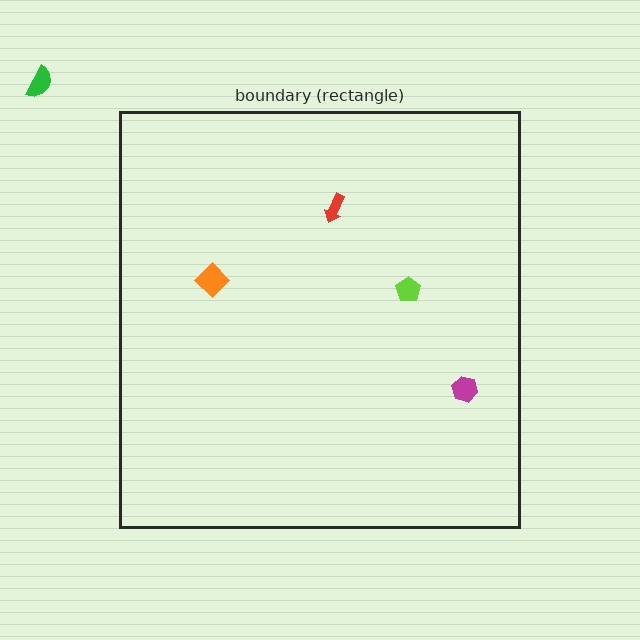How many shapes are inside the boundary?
4 inside, 1 outside.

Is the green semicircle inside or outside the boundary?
Outside.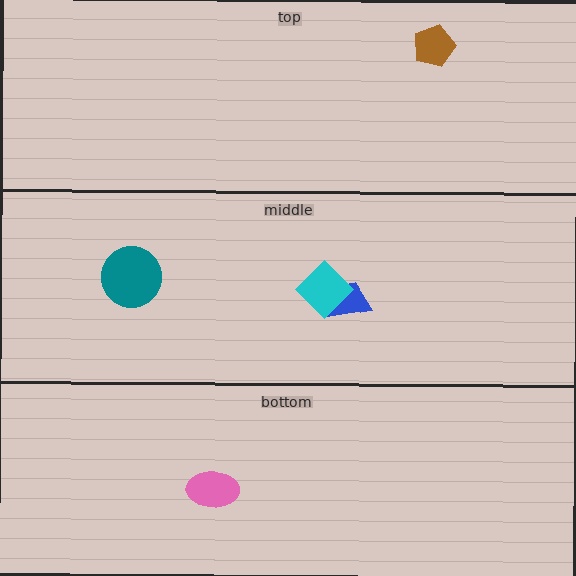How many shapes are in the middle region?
3.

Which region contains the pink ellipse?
The bottom region.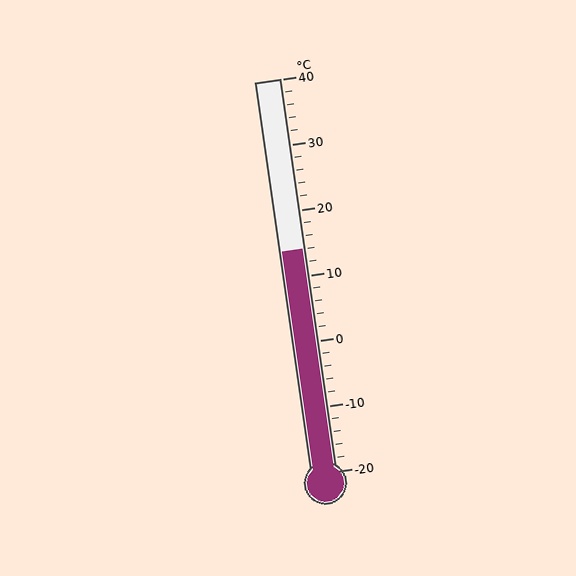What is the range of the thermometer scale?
The thermometer scale ranges from -20°C to 40°C.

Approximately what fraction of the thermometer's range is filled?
The thermometer is filled to approximately 55% of its range.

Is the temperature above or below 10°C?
The temperature is above 10°C.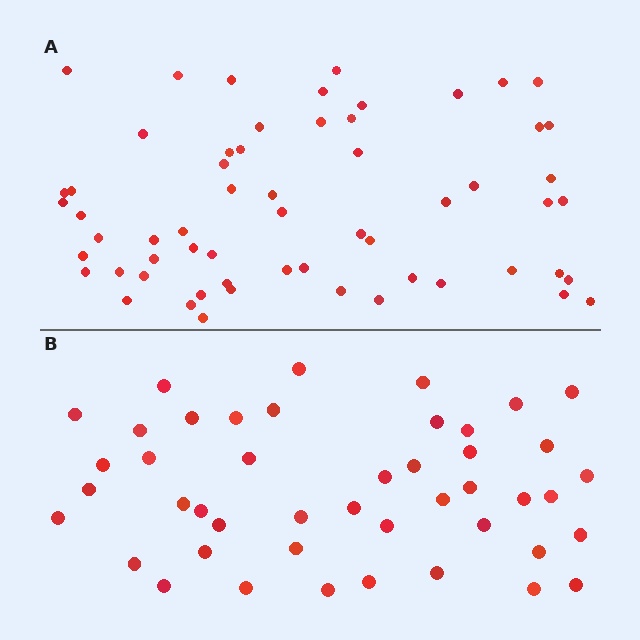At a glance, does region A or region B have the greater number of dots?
Region A (the top region) has more dots.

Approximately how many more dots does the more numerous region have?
Region A has approximately 15 more dots than region B.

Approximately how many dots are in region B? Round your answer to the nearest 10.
About 40 dots. (The exact count is 45, which rounds to 40.)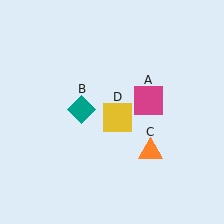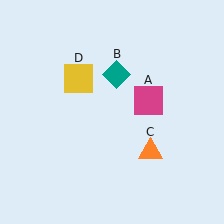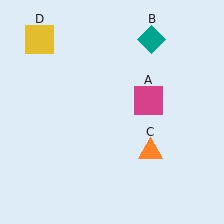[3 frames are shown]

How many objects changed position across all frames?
2 objects changed position: teal diamond (object B), yellow square (object D).